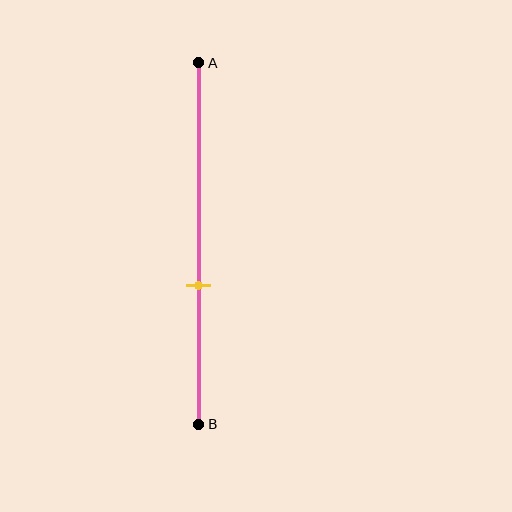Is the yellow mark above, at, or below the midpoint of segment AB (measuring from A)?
The yellow mark is below the midpoint of segment AB.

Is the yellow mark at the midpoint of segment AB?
No, the mark is at about 60% from A, not at the 50% midpoint.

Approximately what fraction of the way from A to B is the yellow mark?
The yellow mark is approximately 60% of the way from A to B.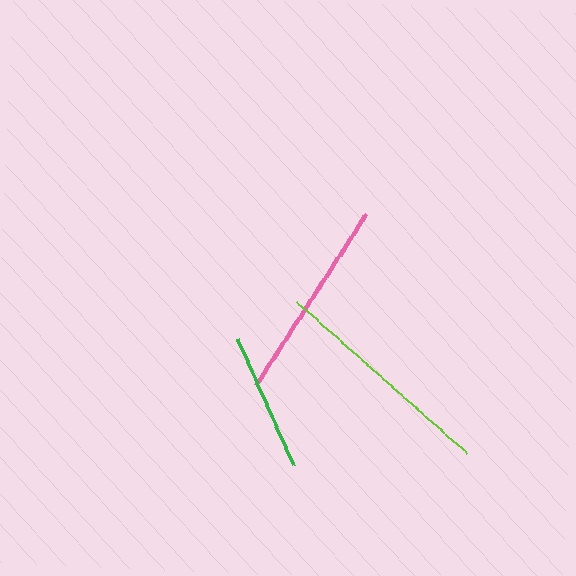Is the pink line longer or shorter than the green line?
The pink line is longer than the green line.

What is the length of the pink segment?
The pink segment is approximately 203 pixels long.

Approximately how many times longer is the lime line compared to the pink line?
The lime line is approximately 1.1 times the length of the pink line.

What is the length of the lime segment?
The lime segment is approximately 228 pixels long.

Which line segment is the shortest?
The green line is the shortest at approximately 138 pixels.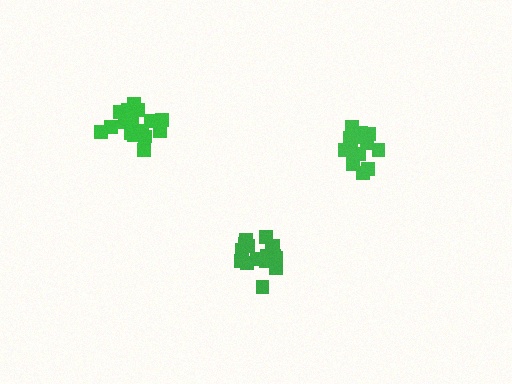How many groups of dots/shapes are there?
There are 3 groups.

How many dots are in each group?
Group 1: 16 dots, Group 2: 16 dots, Group 3: 16 dots (48 total).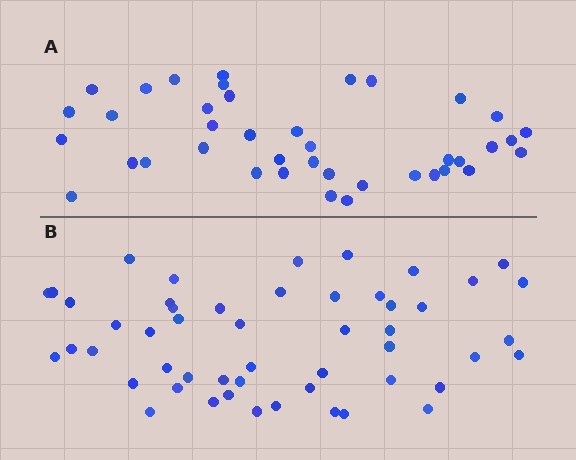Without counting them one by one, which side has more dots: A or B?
Region B (the bottom region) has more dots.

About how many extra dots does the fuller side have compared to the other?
Region B has roughly 12 or so more dots than region A.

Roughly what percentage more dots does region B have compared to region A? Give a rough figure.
About 30% more.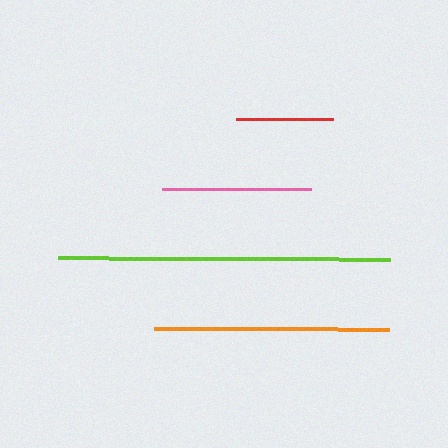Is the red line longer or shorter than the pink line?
The pink line is longer than the red line.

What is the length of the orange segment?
The orange segment is approximately 235 pixels long.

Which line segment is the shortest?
The red line is the shortest at approximately 97 pixels.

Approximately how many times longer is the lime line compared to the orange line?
The lime line is approximately 1.4 times the length of the orange line.